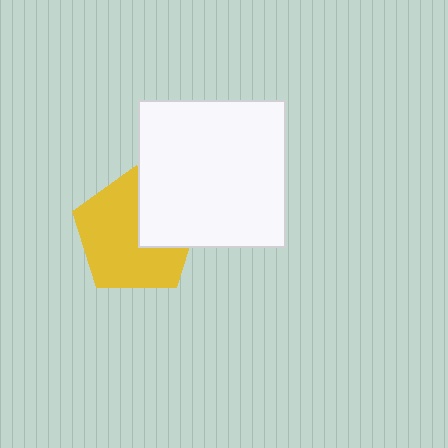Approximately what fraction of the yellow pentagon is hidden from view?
Roughly 32% of the yellow pentagon is hidden behind the white square.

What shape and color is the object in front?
The object in front is a white square.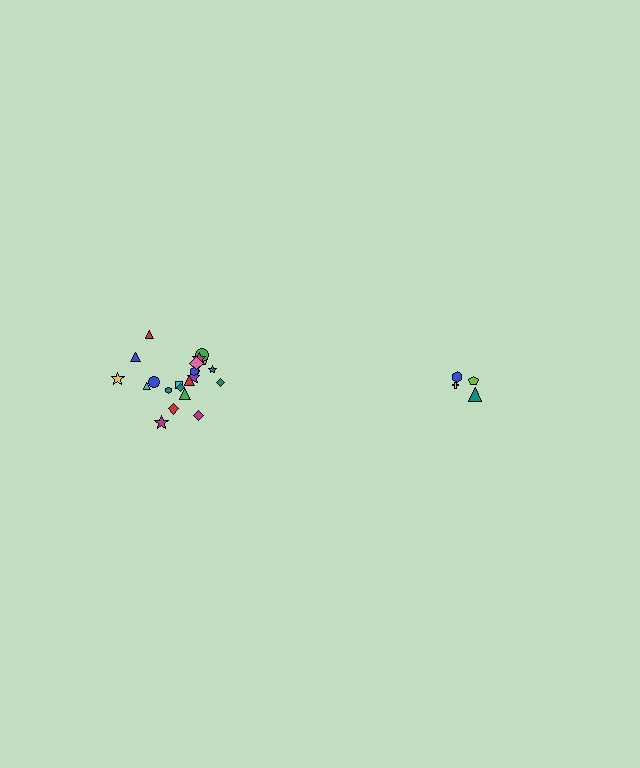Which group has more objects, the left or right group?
The left group.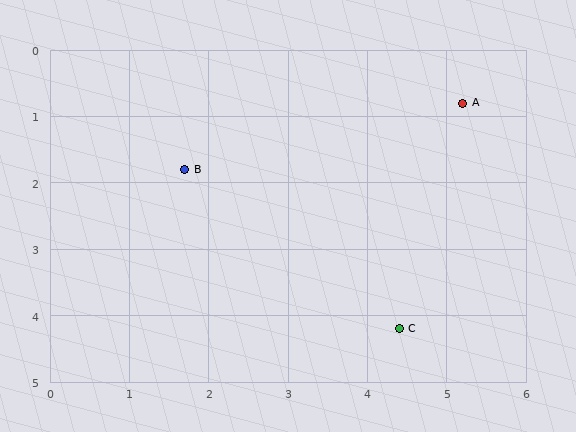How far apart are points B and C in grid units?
Points B and C are about 3.6 grid units apart.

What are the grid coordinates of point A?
Point A is at approximately (5.2, 0.8).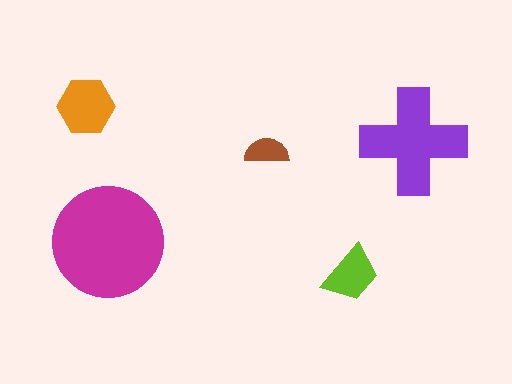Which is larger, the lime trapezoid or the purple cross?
The purple cross.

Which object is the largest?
The magenta circle.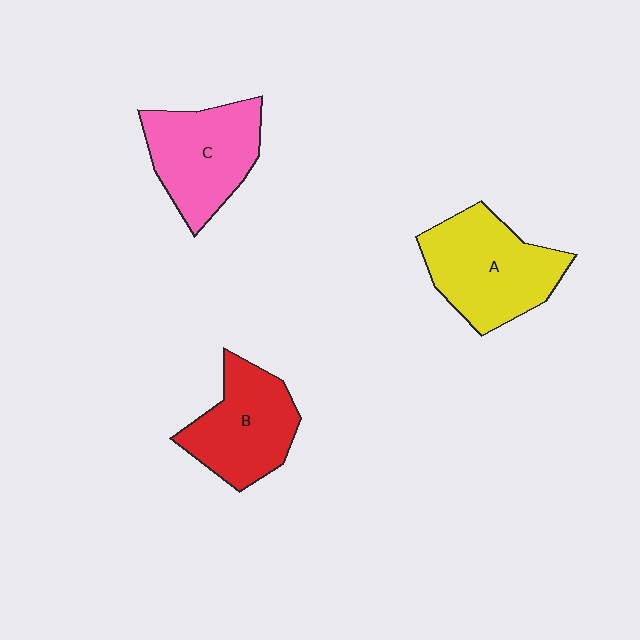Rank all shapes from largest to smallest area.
From largest to smallest: A (yellow), C (pink), B (red).